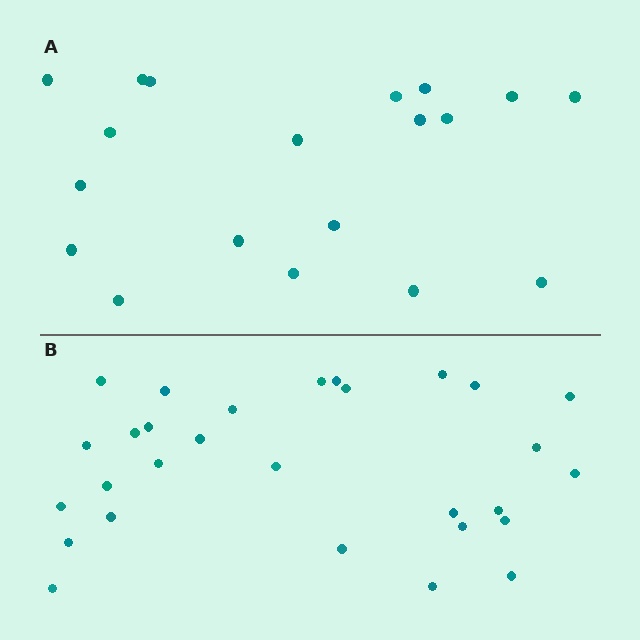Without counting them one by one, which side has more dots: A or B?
Region B (the bottom region) has more dots.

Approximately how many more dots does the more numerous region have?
Region B has roughly 10 or so more dots than region A.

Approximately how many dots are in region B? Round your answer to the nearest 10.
About 30 dots. (The exact count is 29, which rounds to 30.)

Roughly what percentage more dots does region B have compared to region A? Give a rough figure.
About 55% more.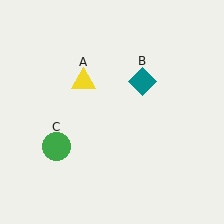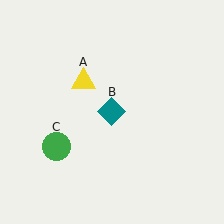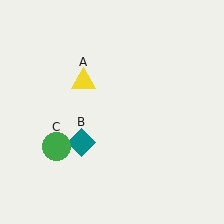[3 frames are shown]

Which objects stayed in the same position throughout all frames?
Yellow triangle (object A) and green circle (object C) remained stationary.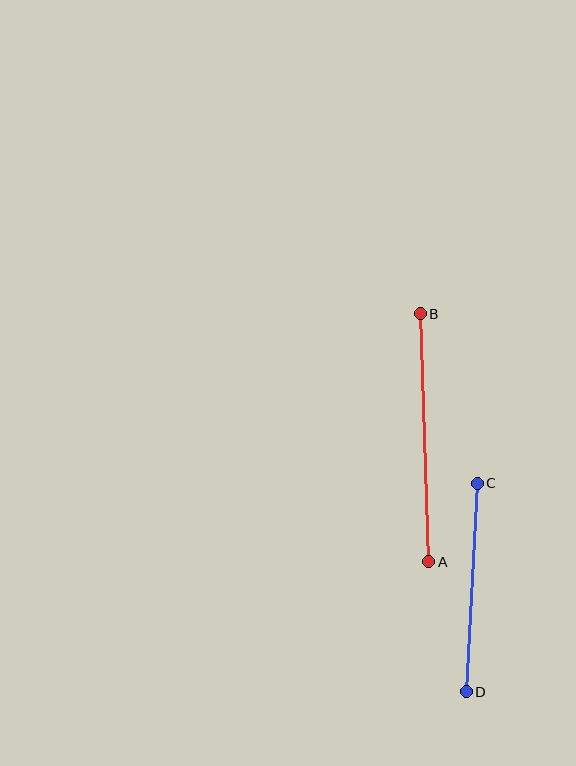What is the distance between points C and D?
The distance is approximately 209 pixels.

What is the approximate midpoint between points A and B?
The midpoint is at approximately (424, 438) pixels.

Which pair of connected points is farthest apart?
Points A and B are farthest apart.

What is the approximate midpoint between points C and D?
The midpoint is at approximately (472, 587) pixels.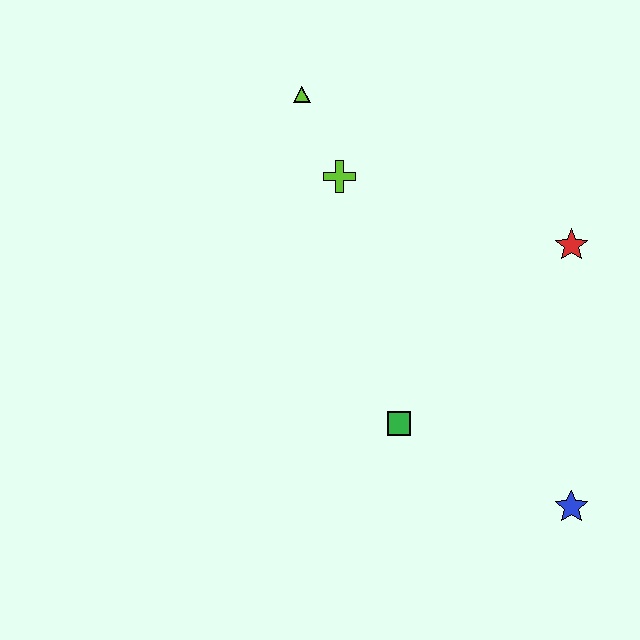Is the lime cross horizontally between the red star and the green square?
No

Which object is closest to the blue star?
The green square is closest to the blue star.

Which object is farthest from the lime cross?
The blue star is farthest from the lime cross.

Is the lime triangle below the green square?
No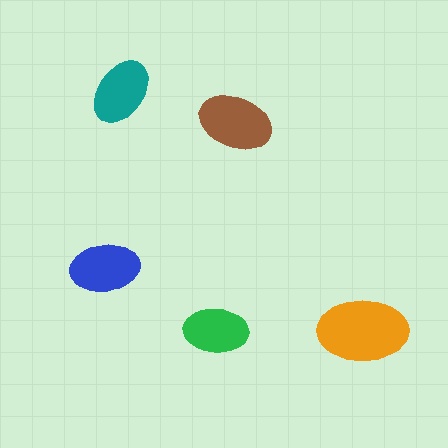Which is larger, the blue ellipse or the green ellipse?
The blue one.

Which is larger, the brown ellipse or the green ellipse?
The brown one.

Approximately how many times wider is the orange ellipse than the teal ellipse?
About 1.5 times wider.